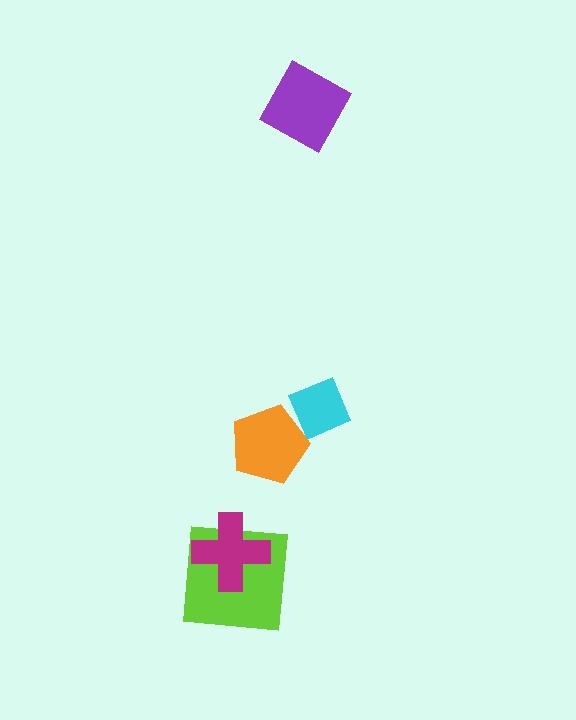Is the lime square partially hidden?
Yes, it is partially covered by another shape.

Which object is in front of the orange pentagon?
The cyan diamond is in front of the orange pentagon.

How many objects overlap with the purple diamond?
0 objects overlap with the purple diamond.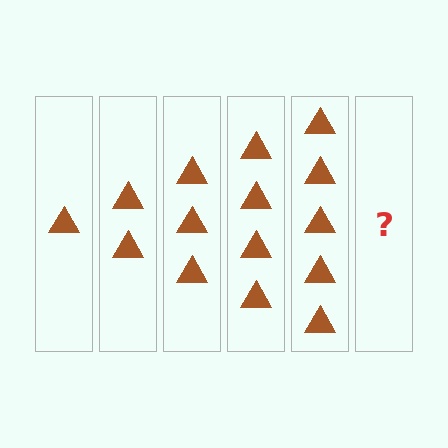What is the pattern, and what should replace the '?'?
The pattern is that each step adds one more triangle. The '?' should be 6 triangles.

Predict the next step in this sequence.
The next step is 6 triangles.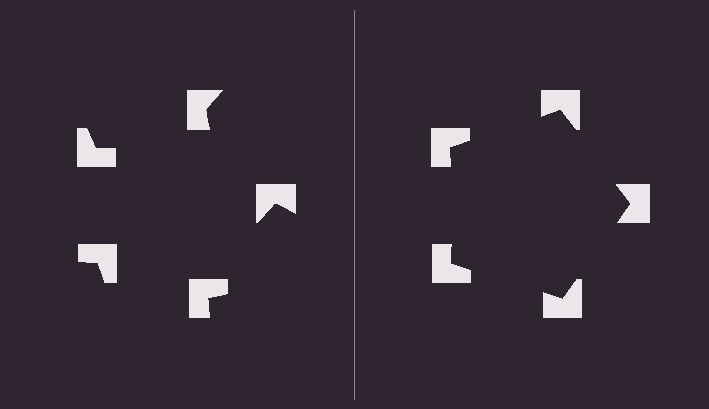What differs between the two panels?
The notched squares are positioned identically on both sides; only the wedge orientations differ. On the right they align to a pentagon; on the left they are misaligned.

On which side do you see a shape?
An illusory pentagon appears on the right side. On the left side the wedge cuts are rotated, so no coherent shape forms.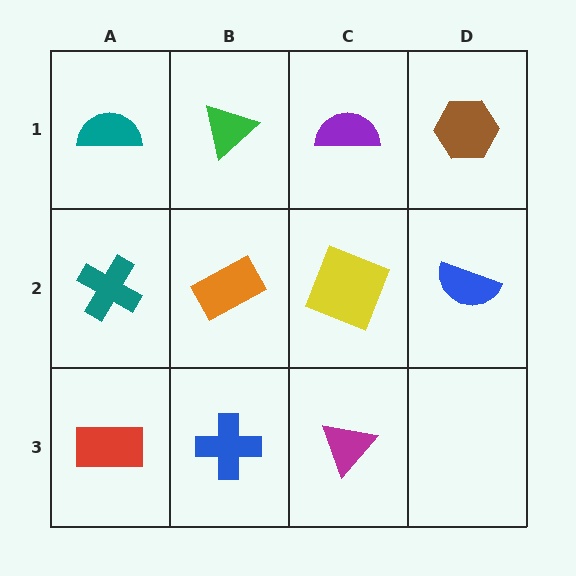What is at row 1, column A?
A teal semicircle.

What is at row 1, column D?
A brown hexagon.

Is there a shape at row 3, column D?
No, that cell is empty.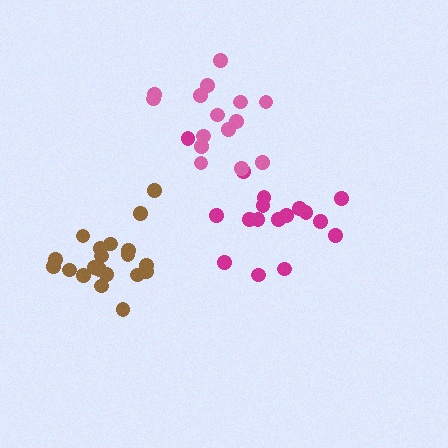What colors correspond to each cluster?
The clusters are colored: magenta, pink, brown.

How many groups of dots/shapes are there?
There are 3 groups.